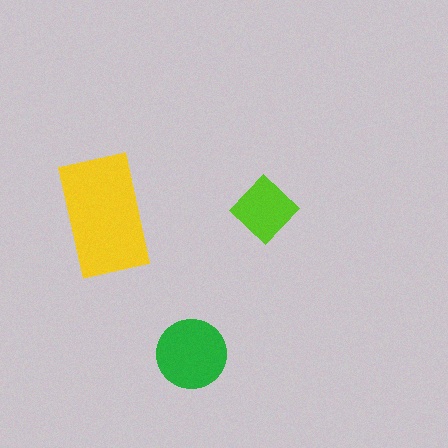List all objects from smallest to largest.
The lime diamond, the green circle, the yellow rectangle.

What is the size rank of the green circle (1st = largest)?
2nd.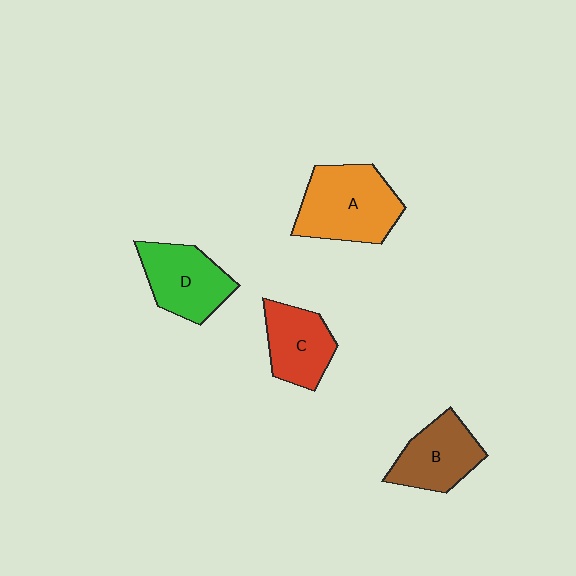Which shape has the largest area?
Shape A (orange).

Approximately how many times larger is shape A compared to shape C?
Approximately 1.5 times.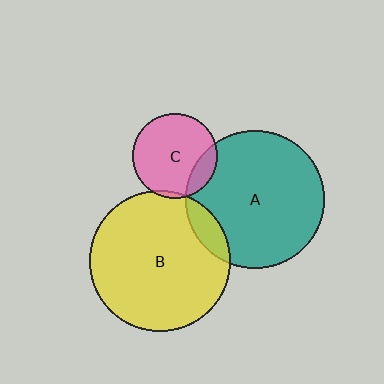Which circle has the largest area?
Circle B (yellow).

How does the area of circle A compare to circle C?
Approximately 2.6 times.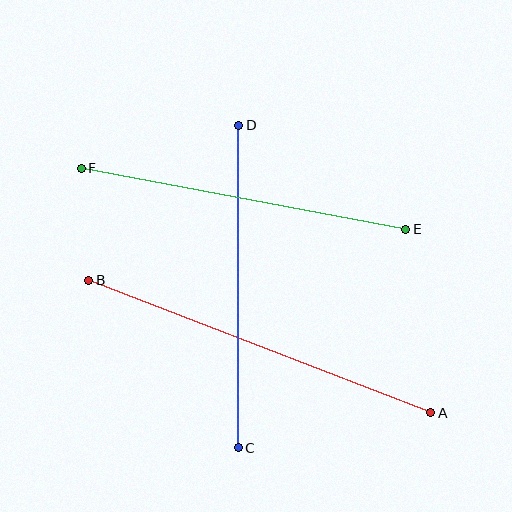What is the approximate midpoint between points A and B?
The midpoint is at approximately (260, 347) pixels.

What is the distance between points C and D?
The distance is approximately 323 pixels.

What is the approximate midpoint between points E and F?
The midpoint is at approximately (244, 199) pixels.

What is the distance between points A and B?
The distance is approximately 366 pixels.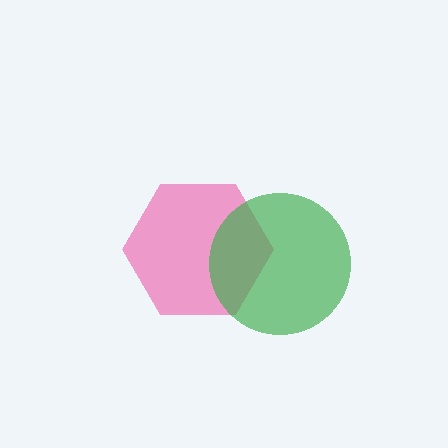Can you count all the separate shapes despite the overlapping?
Yes, there are 2 separate shapes.